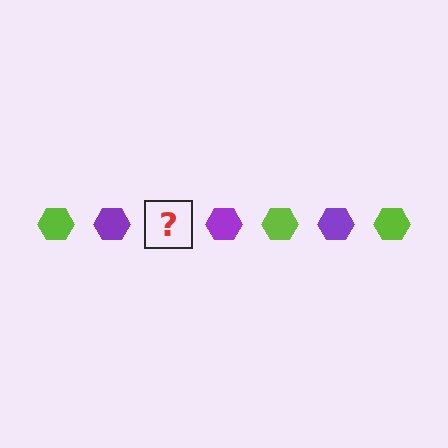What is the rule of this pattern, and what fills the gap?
The rule is that the pattern cycles through lime, purple hexagons. The gap should be filled with a lime hexagon.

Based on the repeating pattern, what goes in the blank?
The blank should be a lime hexagon.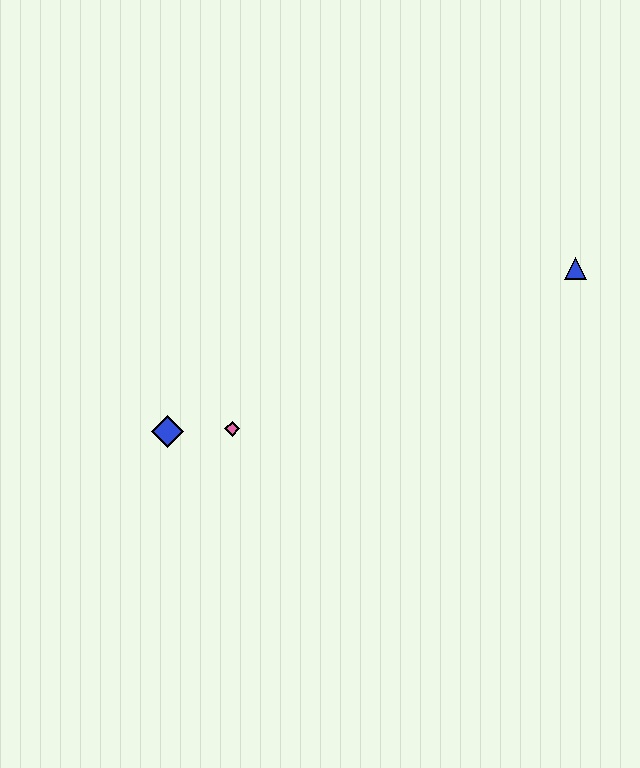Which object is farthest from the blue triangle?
The blue diamond is farthest from the blue triangle.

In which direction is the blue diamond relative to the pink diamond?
The blue diamond is to the left of the pink diamond.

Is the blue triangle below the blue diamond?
No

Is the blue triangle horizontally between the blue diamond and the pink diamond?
No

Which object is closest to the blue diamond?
The pink diamond is closest to the blue diamond.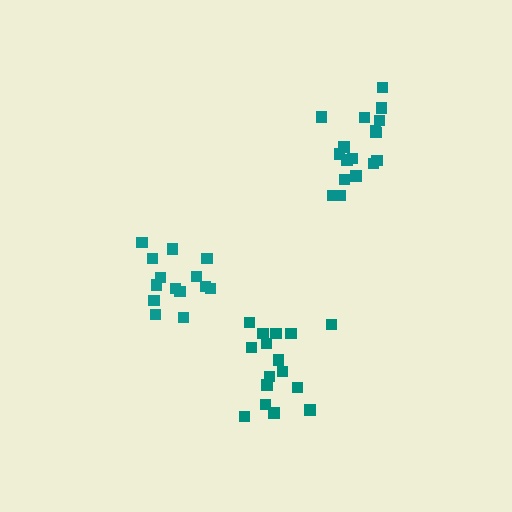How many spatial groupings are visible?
There are 3 spatial groupings.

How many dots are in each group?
Group 1: 16 dots, Group 2: 14 dots, Group 3: 17 dots (47 total).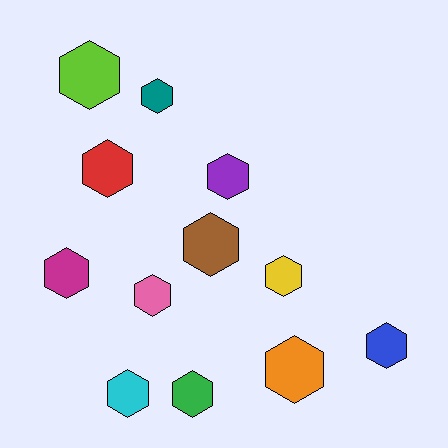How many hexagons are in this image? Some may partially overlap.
There are 12 hexagons.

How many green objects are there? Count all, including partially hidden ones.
There is 1 green object.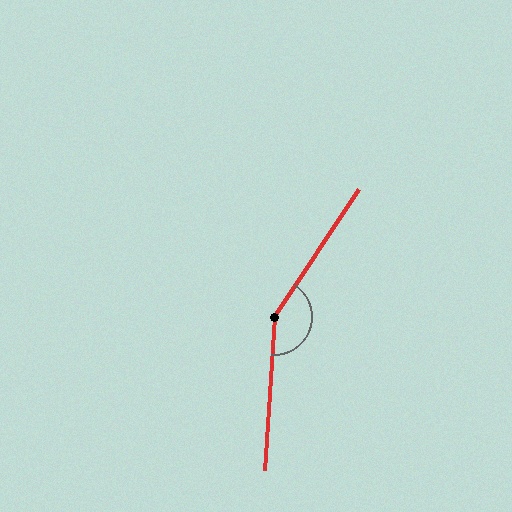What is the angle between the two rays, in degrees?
Approximately 150 degrees.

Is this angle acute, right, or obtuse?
It is obtuse.